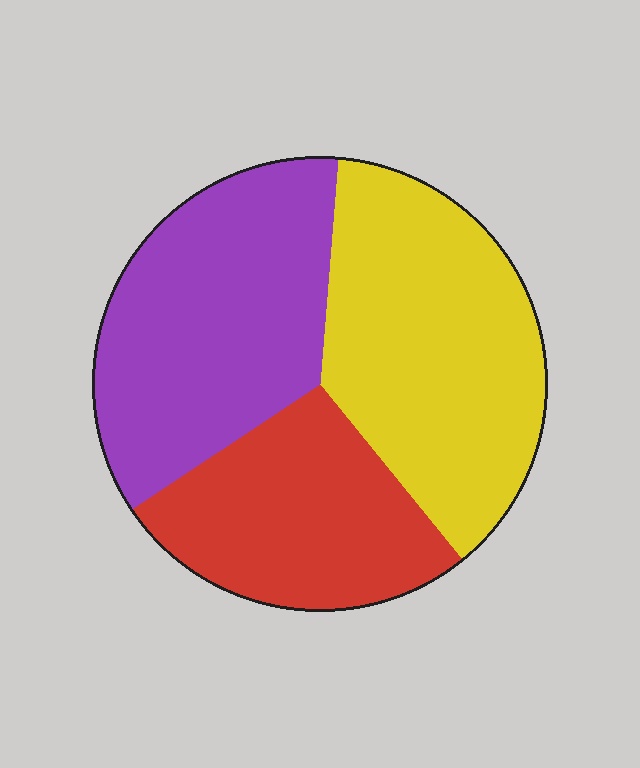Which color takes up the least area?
Red, at roughly 25%.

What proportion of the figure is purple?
Purple covers 36% of the figure.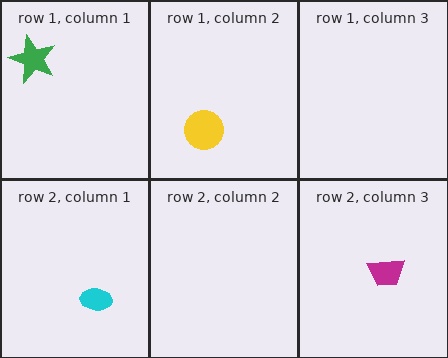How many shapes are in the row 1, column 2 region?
1.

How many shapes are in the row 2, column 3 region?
1.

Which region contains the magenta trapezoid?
The row 2, column 3 region.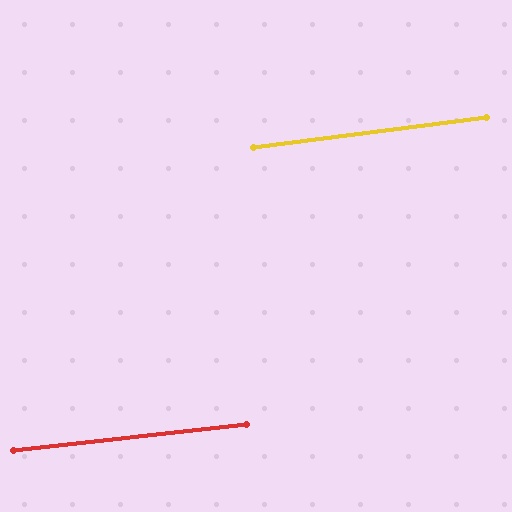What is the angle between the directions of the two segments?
Approximately 1 degree.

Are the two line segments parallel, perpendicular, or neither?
Parallel — their directions differ by only 1.3°.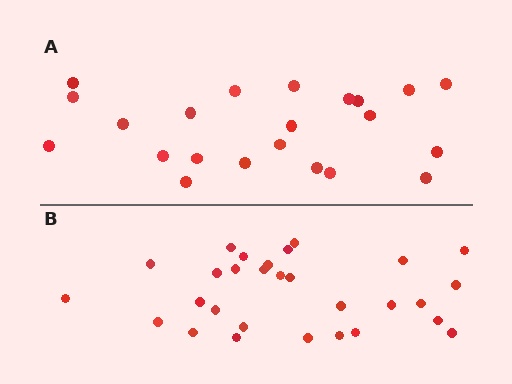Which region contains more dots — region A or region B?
Region B (the bottom region) has more dots.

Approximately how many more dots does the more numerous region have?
Region B has roughly 8 or so more dots than region A.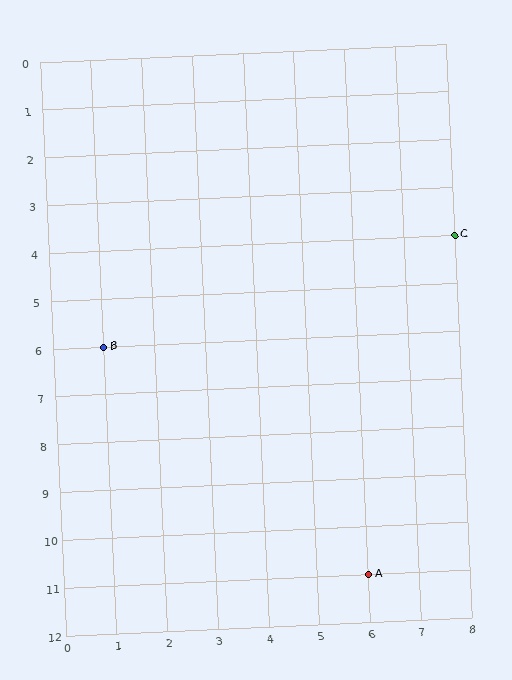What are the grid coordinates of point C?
Point C is at grid coordinates (8, 4).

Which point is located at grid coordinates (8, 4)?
Point C is at (8, 4).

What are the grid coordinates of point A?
Point A is at grid coordinates (6, 11).